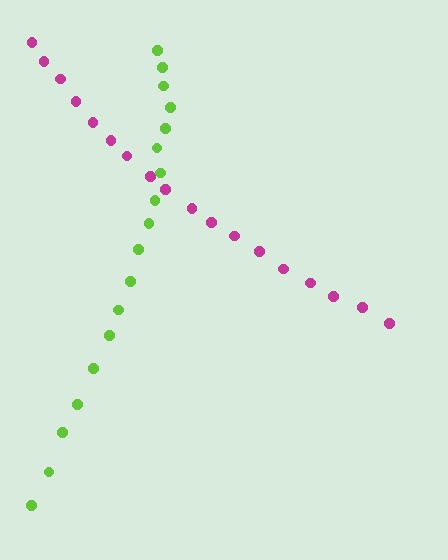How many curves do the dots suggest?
There are 2 distinct paths.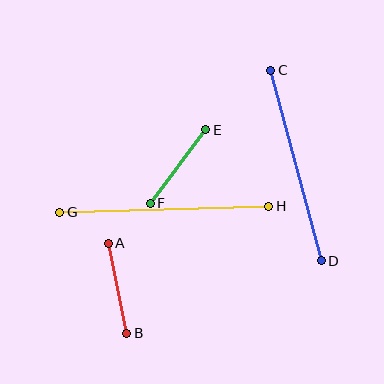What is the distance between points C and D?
The distance is approximately 197 pixels.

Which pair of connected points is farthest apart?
Points G and H are farthest apart.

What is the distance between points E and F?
The distance is approximately 92 pixels.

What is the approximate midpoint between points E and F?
The midpoint is at approximately (178, 167) pixels.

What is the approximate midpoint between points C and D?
The midpoint is at approximately (296, 166) pixels.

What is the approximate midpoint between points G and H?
The midpoint is at approximately (164, 209) pixels.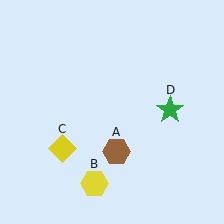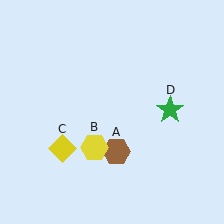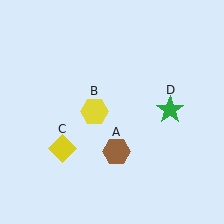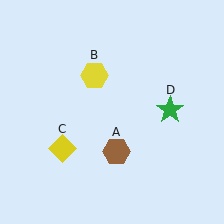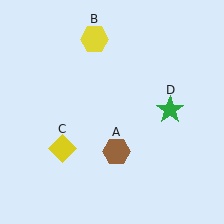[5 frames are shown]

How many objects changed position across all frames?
1 object changed position: yellow hexagon (object B).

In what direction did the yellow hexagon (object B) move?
The yellow hexagon (object B) moved up.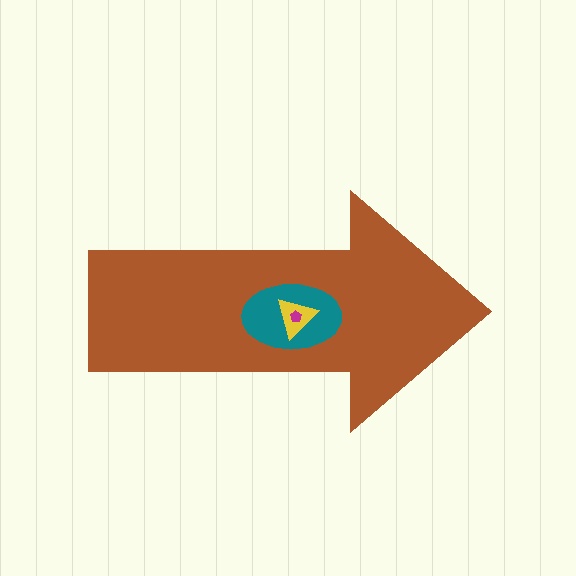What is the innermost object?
The magenta pentagon.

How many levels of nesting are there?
4.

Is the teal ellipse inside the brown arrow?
Yes.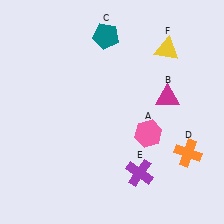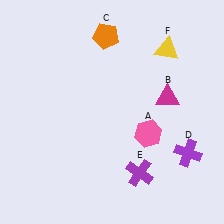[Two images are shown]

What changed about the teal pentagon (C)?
In Image 1, C is teal. In Image 2, it changed to orange.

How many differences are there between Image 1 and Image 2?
There are 2 differences between the two images.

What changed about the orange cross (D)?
In Image 1, D is orange. In Image 2, it changed to purple.